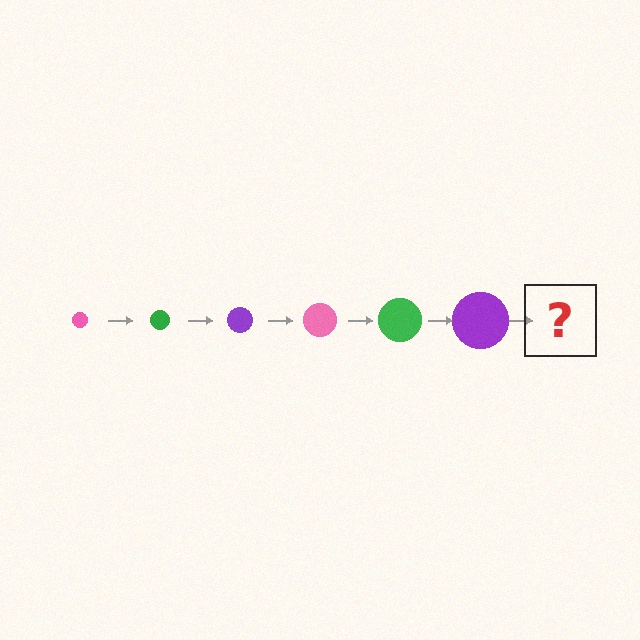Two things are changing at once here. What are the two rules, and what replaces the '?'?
The two rules are that the circle grows larger each step and the color cycles through pink, green, and purple. The '?' should be a pink circle, larger than the previous one.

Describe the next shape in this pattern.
It should be a pink circle, larger than the previous one.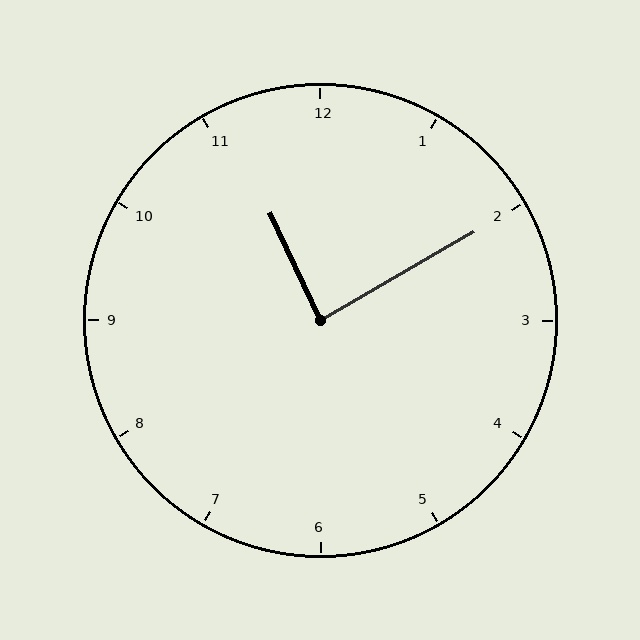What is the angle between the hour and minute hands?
Approximately 85 degrees.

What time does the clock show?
11:10.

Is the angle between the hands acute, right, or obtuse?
It is right.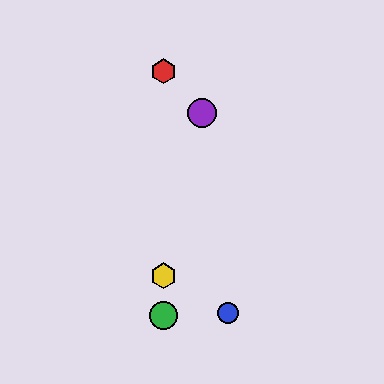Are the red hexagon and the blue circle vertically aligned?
No, the red hexagon is at x≈164 and the blue circle is at x≈228.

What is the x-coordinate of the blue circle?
The blue circle is at x≈228.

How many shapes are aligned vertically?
3 shapes (the red hexagon, the green circle, the yellow hexagon) are aligned vertically.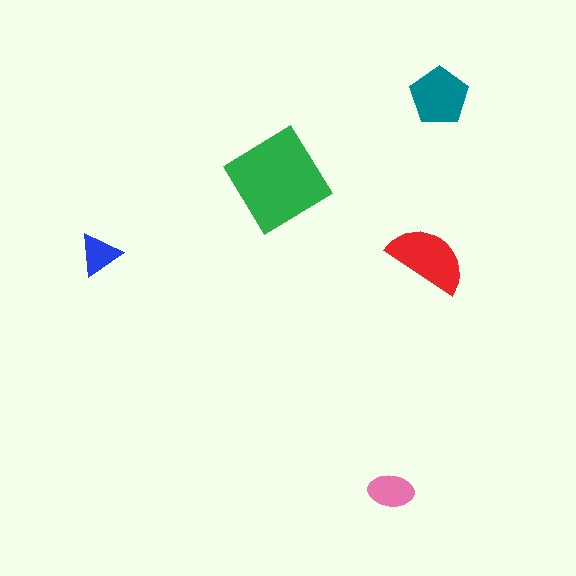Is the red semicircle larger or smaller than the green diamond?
Smaller.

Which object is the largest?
The green diamond.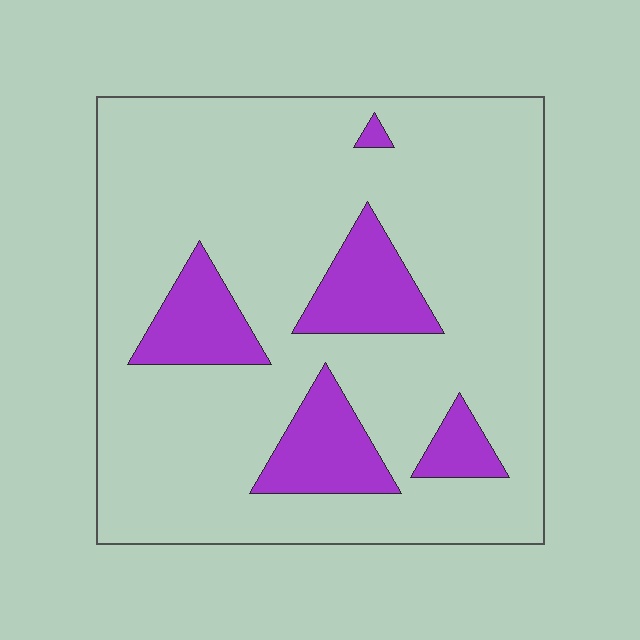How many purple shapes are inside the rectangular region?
5.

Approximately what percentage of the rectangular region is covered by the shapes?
Approximately 15%.